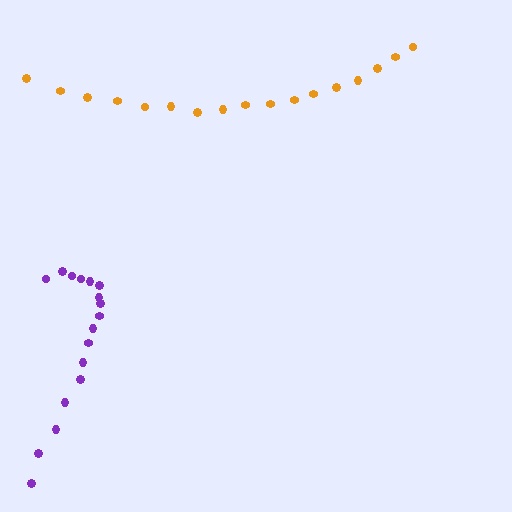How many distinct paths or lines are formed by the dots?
There are 2 distinct paths.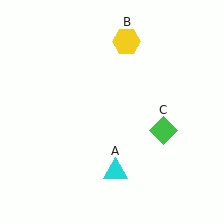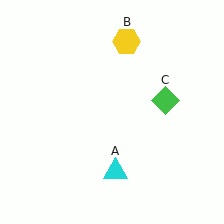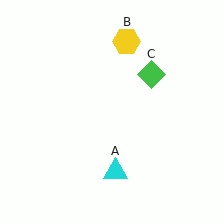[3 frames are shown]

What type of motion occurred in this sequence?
The green diamond (object C) rotated counterclockwise around the center of the scene.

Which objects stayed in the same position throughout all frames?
Cyan triangle (object A) and yellow hexagon (object B) remained stationary.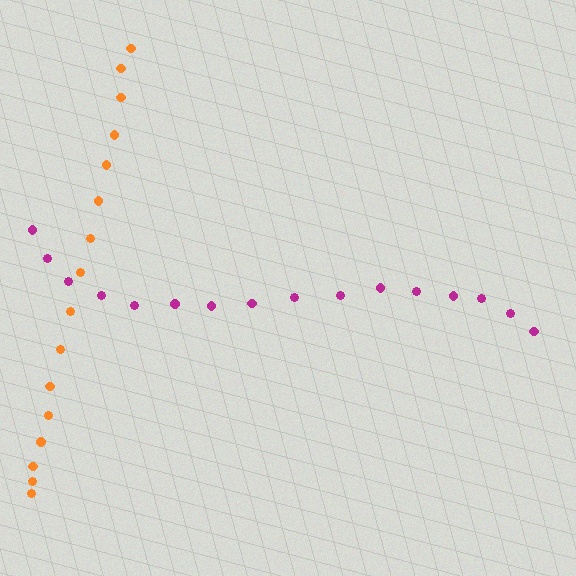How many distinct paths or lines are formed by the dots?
There are 2 distinct paths.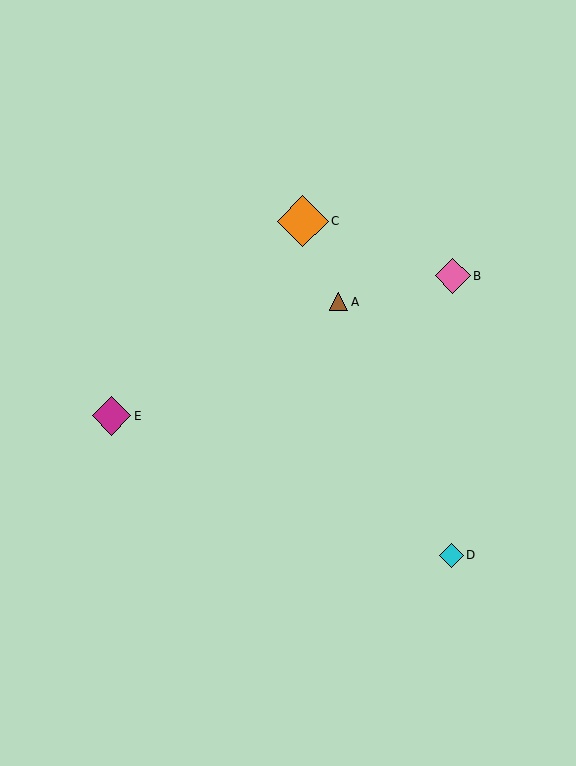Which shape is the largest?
The orange diamond (labeled C) is the largest.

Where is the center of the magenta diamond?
The center of the magenta diamond is at (112, 416).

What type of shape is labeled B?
Shape B is a pink diamond.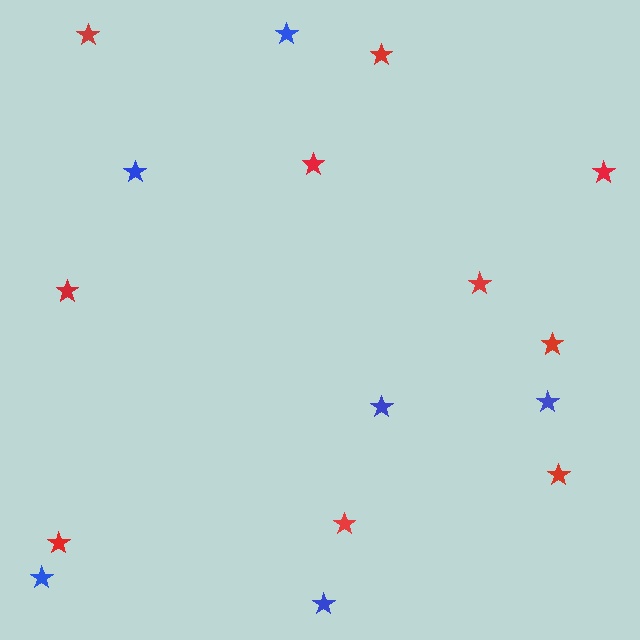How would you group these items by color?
There are 2 groups: one group of blue stars (6) and one group of red stars (10).